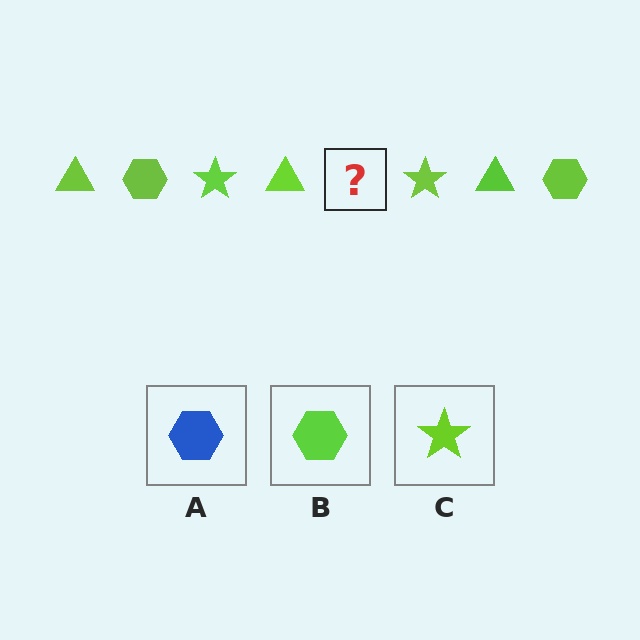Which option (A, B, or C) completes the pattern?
B.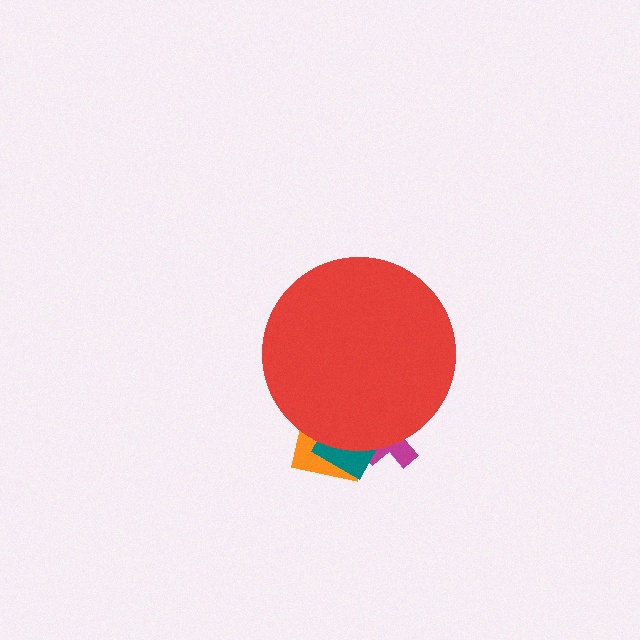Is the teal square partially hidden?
Yes, the teal square is partially hidden behind the red circle.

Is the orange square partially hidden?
Yes, the orange square is partially hidden behind the red circle.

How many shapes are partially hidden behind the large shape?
3 shapes are partially hidden.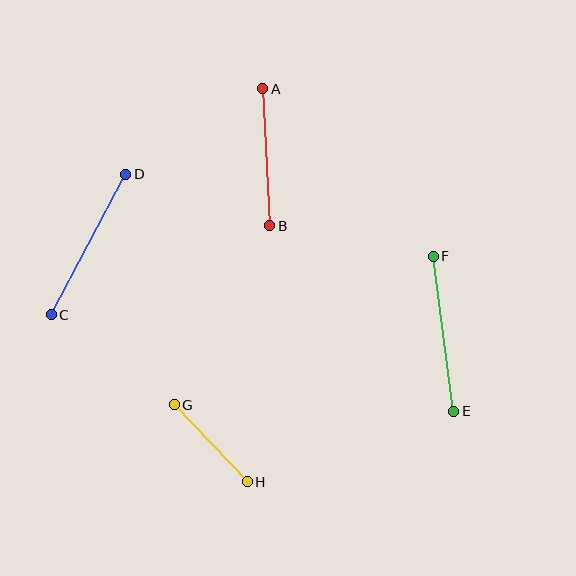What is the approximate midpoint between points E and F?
The midpoint is at approximately (443, 334) pixels.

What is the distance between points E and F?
The distance is approximately 156 pixels.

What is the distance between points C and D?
The distance is approximately 159 pixels.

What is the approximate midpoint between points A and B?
The midpoint is at approximately (266, 157) pixels.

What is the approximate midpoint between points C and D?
The midpoint is at approximately (89, 244) pixels.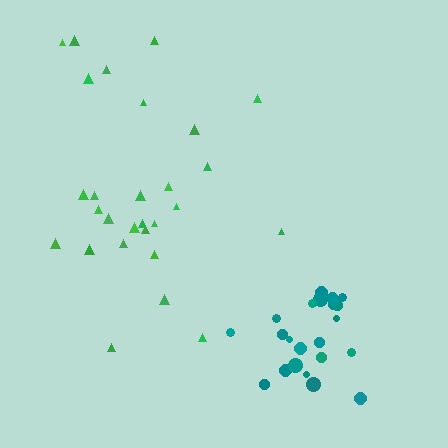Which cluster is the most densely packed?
Teal.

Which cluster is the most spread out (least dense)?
Green.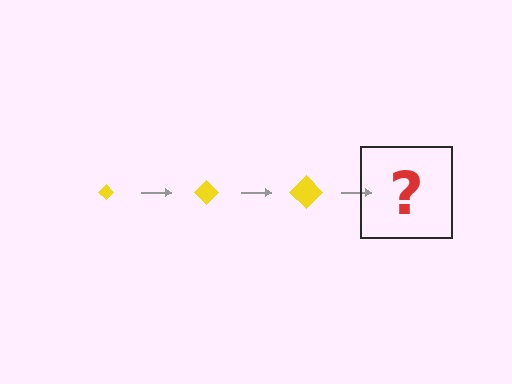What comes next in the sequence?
The next element should be a yellow diamond, larger than the previous one.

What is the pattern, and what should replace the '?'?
The pattern is that the diamond gets progressively larger each step. The '?' should be a yellow diamond, larger than the previous one.